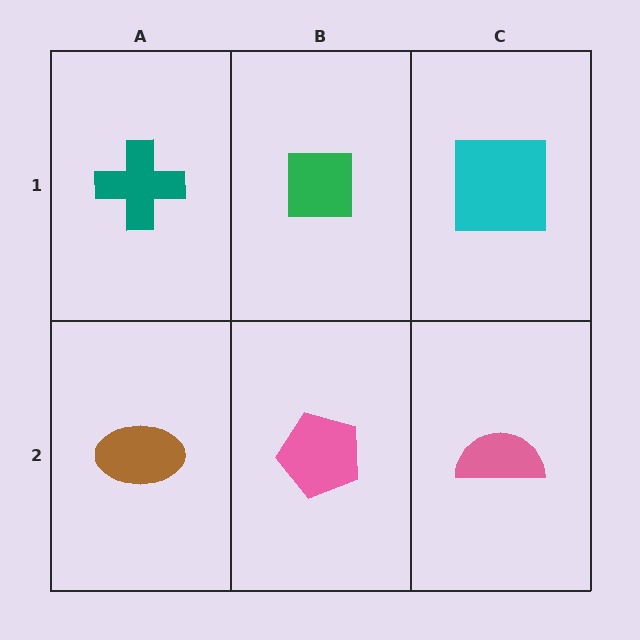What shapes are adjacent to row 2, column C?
A cyan square (row 1, column C), a pink pentagon (row 2, column B).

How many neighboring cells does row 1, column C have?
2.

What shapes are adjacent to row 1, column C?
A pink semicircle (row 2, column C), a green square (row 1, column B).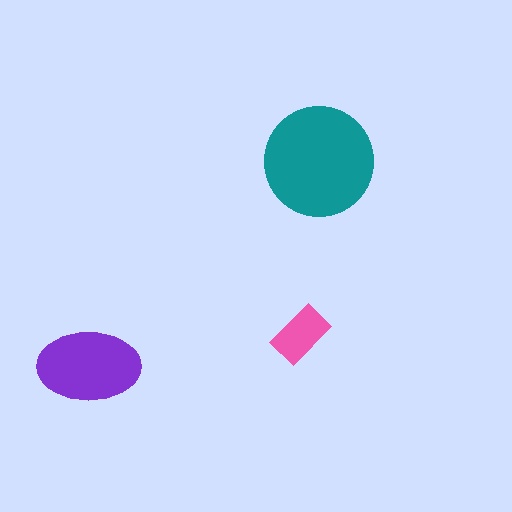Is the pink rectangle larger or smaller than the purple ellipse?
Smaller.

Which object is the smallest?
The pink rectangle.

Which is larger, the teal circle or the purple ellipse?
The teal circle.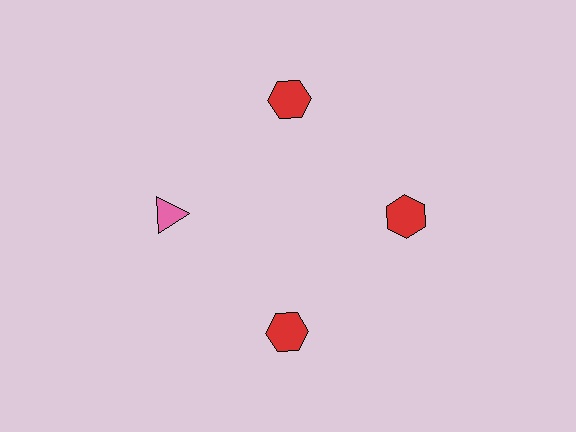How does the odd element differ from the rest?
It differs in both color (pink instead of red) and shape (triangle instead of hexagon).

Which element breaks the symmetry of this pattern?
The pink triangle at roughly the 9 o'clock position breaks the symmetry. All other shapes are red hexagons.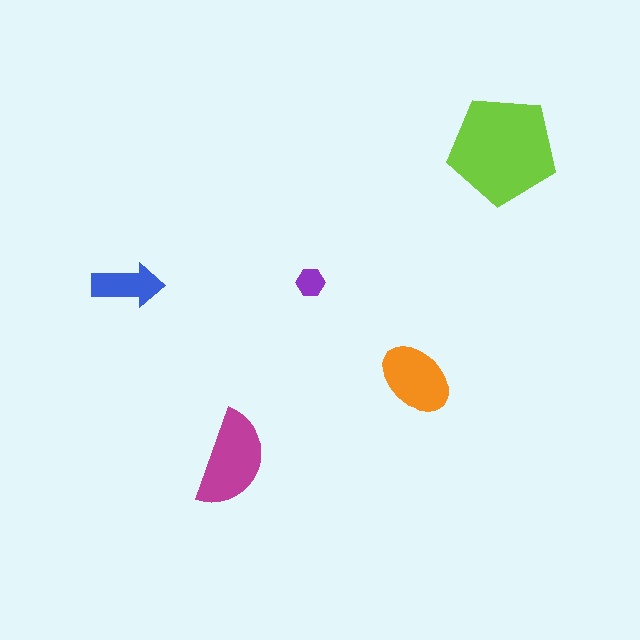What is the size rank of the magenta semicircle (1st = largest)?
2nd.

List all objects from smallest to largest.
The purple hexagon, the blue arrow, the orange ellipse, the magenta semicircle, the lime pentagon.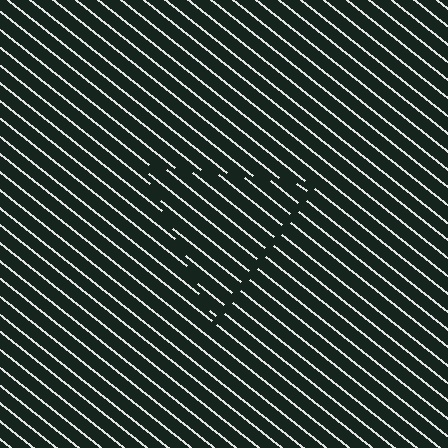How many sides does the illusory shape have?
3 sides — the line-ends trace a triangle.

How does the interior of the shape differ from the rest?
The interior of the shape contains the same grating, shifted by half a period — the contour is defined by the phase discontinuity where line-ends from the inner and outer gratings abut.